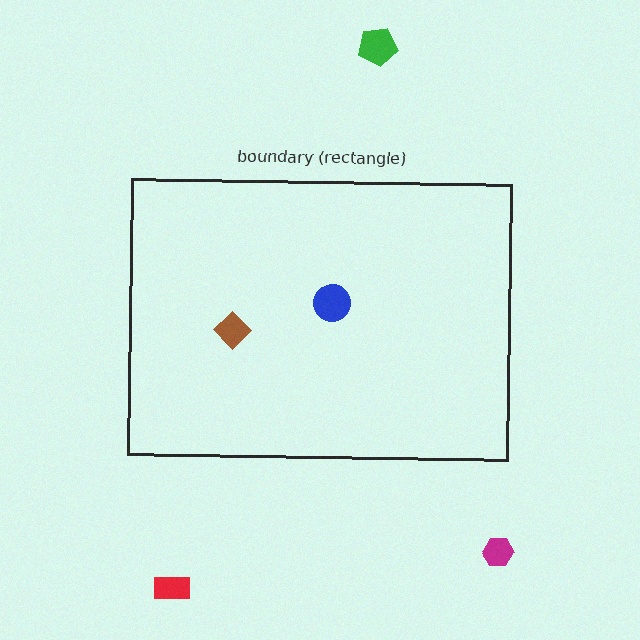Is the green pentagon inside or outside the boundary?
Outside.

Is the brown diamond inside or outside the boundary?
Inside.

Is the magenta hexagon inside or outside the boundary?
Outside.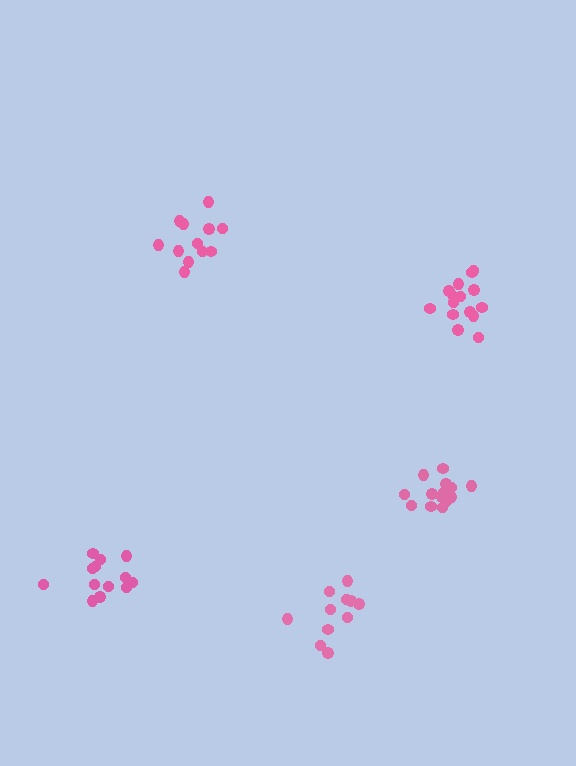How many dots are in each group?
Group 1: 15 dots, Group 2: 15 dots, Group 3: 11 dots, Group 4: 12 dots, Group 5: 13 dots (66 total).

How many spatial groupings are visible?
There are 5 spatial groupings.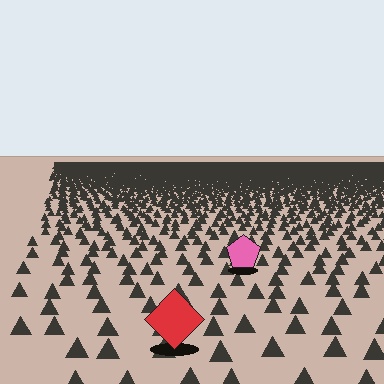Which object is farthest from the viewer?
The pink pentagon is farthest from the viewer. It appears smaller and the ground texture around it is denser.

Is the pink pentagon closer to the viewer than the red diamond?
No. The red diamond is closer — you can tell from the texture gradient: the ground texture is coarser near it.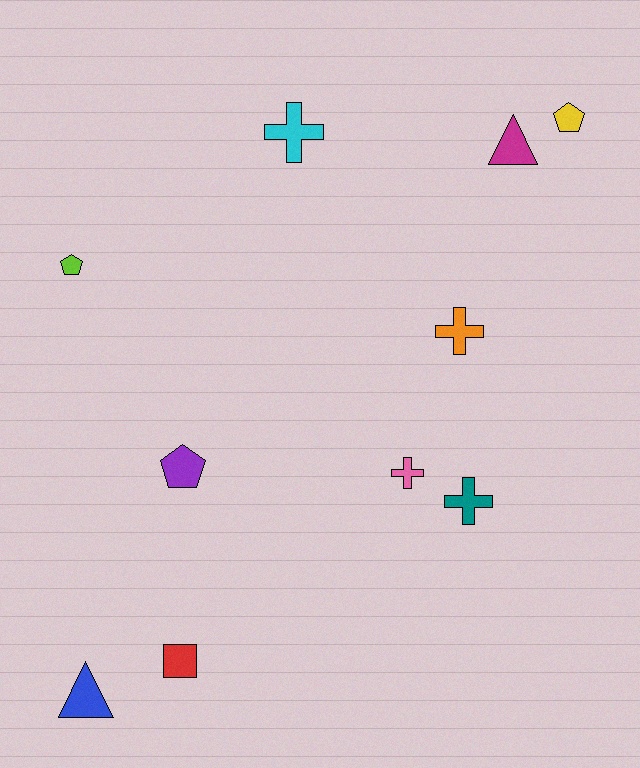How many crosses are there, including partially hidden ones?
There are 4 crosses.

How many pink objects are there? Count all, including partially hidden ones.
There is 1 pink object.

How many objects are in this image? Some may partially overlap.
There are 10 objects.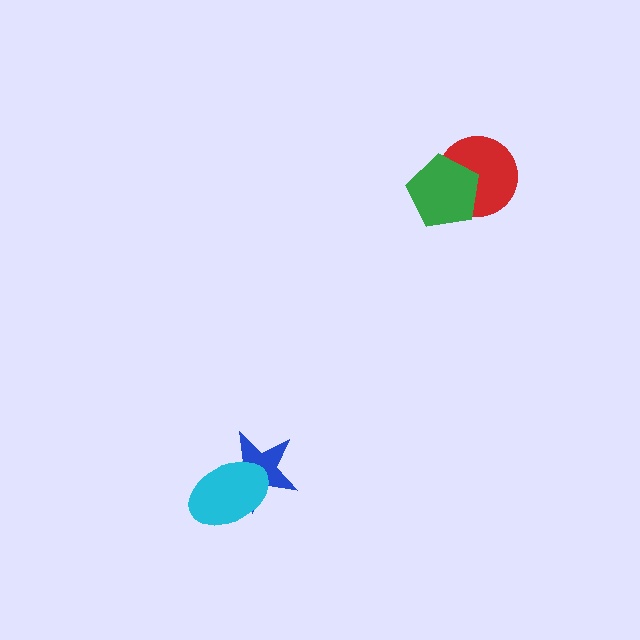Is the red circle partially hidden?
Yes, it is partially covered by another shape.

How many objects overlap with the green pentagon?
1 object overlaps with the green pentagon.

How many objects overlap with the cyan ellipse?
1 object overlaps with the cyan ellipse.